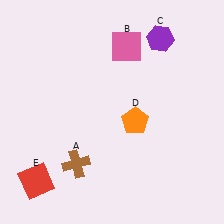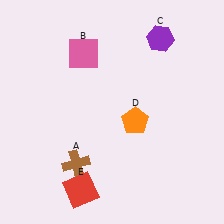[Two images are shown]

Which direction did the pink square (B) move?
The pink square (B) moved left.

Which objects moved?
The objects that moved are: the pink square (B), the red square (E).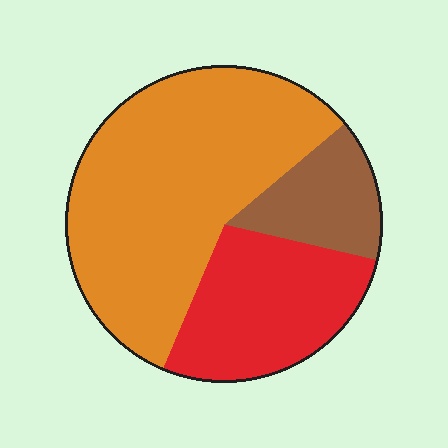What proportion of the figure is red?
Red takes up between a quarter and a half of the figure.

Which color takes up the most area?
Orange, at roughly 60%.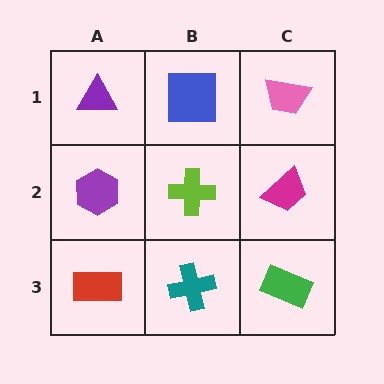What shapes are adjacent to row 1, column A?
A purple hexagon (row 2, column A), a blue square (row 1, column B).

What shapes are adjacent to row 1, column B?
A lime cross (row 2, column B), a purple triangle (row 1, column A), a pink trapezoid (row 1, column C).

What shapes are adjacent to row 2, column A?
A purple triangle (row 1, column A), a red rectangle (row 3, column A), a lime cross (row 2, column B).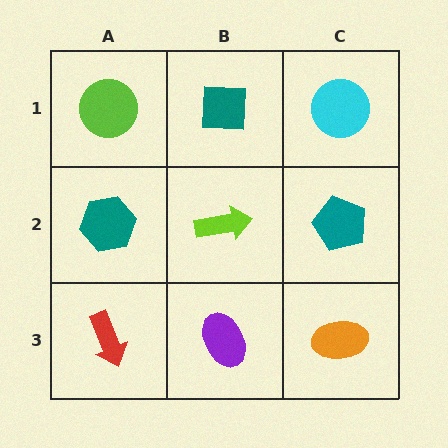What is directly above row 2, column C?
A cyan circle.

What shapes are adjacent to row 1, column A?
A teal hexagon (row 2, column A), a teal square (row 1, column B).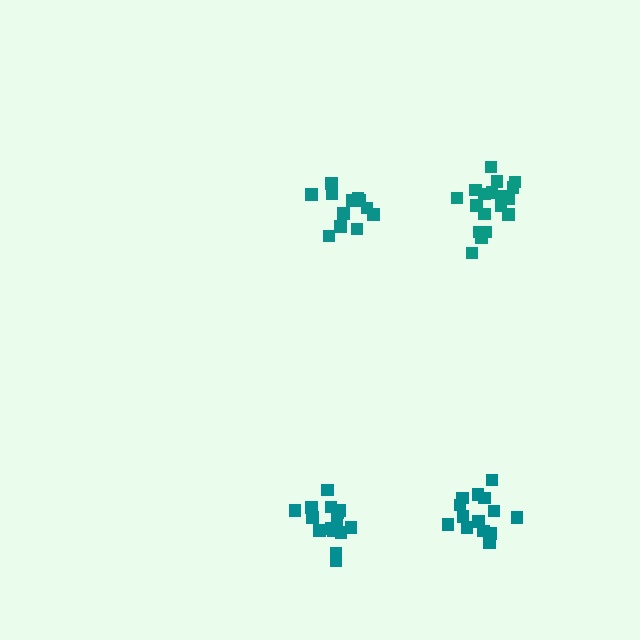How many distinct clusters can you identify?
There are 4 distinct clusters.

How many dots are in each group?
Group 1: 14 dots, Group 2: 18 dots, Group 3: 15 dots, Group 4: 13 dots (60 total).